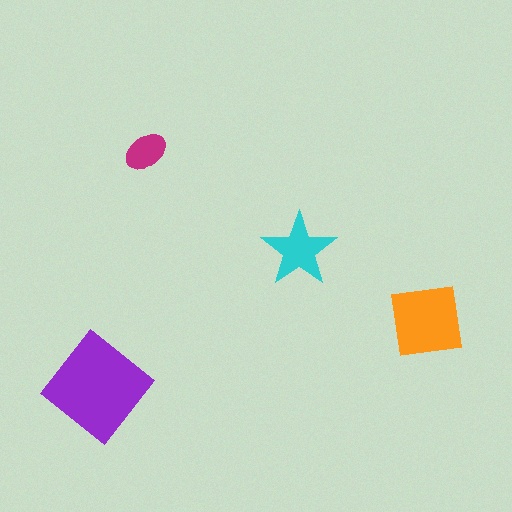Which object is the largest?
The purple diamond.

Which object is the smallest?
The magenta ellipse.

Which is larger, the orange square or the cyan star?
The orange square.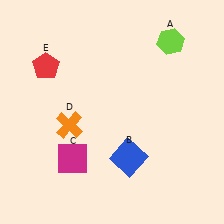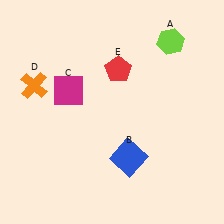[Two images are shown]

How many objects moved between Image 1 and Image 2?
3 objects moved between the two images.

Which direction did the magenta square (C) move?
The magenta square (C) moved up.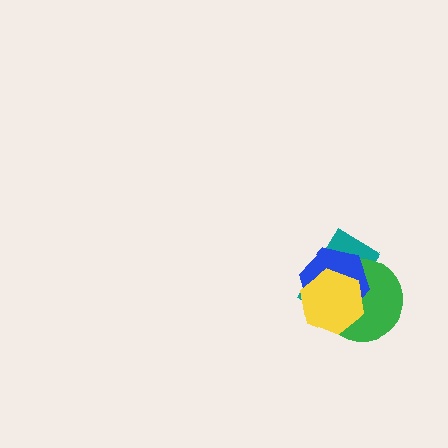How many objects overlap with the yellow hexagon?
3 objects overlap with the yellow hexagon.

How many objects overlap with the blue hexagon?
3 objects overlap with the blue hexagon.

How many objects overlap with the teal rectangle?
3 objects overlap with the teal rectangle.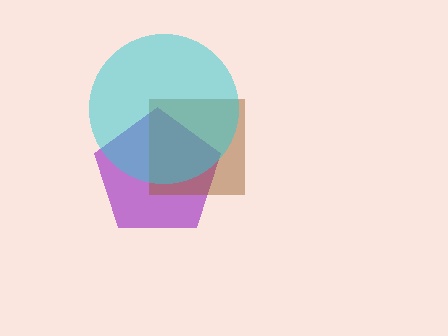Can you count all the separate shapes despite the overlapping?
Yes, there are 3 separate shapes.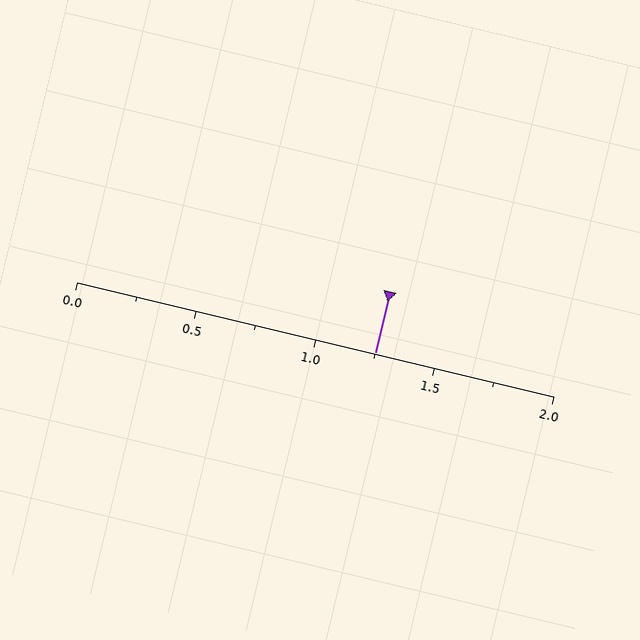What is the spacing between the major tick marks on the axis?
The major ticks are spaced 0.5 apart.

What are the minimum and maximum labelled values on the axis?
The axis runs from 0.0 to 2.0.